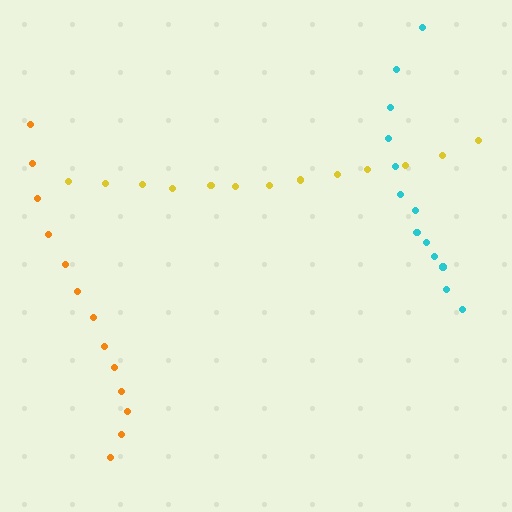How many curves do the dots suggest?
There are 3 distinct paths.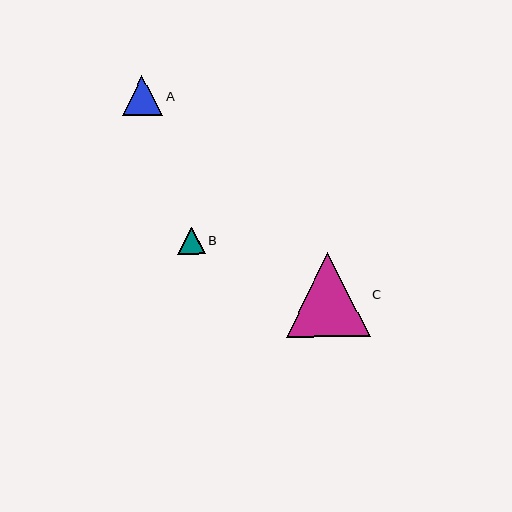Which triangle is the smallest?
Triangle B is the smallest with a size of approximately 28 pixels.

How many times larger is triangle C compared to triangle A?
Triangle C is approximately 2.1 times the size of triangle A.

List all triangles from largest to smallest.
From largest to smallest: C, A, B.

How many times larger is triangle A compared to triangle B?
Triangle A is approximately 1.4 times the size of triangle B.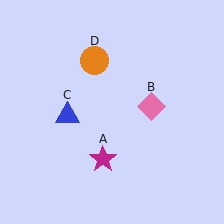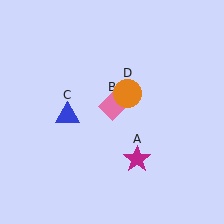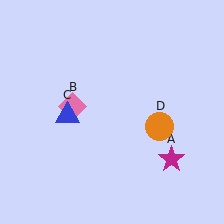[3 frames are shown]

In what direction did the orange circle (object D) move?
The orange circle (object D) moved down and to the right.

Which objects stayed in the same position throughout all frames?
Blue triangle (object C) remained stationary.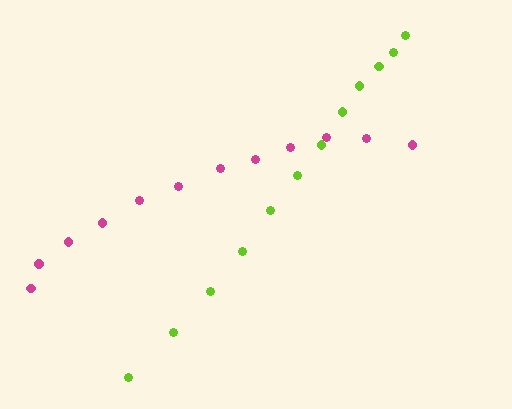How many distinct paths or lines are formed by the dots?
There are 2 distinct paths.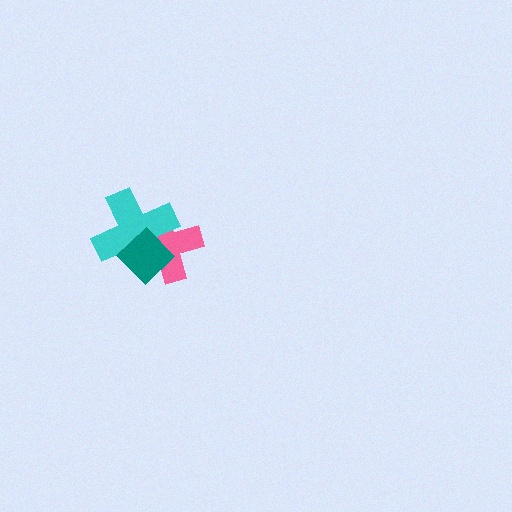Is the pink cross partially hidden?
Yes, it is partially covered by another shape.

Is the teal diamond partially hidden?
No, no other shape covers it.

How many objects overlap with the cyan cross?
2 objects overlap with the cyan cross.